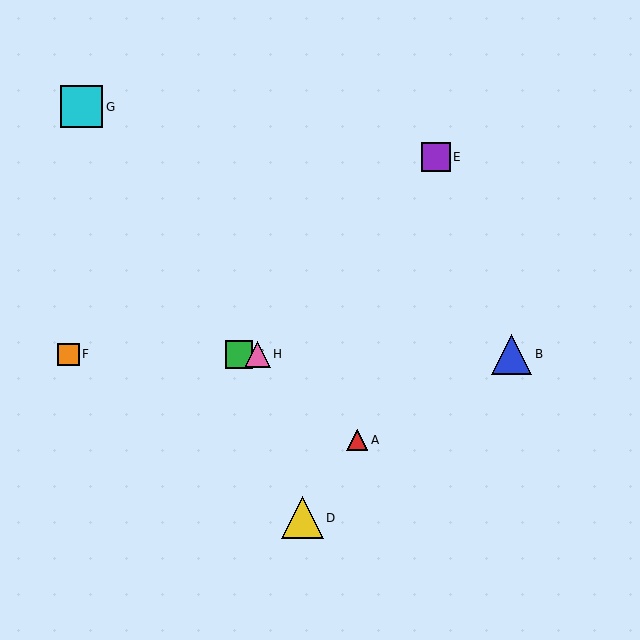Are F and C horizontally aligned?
Yes, both are at y≈354.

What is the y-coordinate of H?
Object H is at y≈354.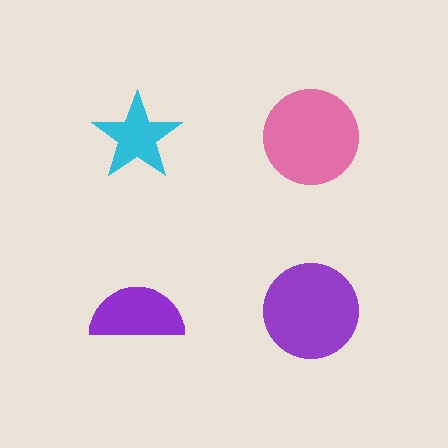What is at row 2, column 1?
A purple semicircle.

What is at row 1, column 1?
A cyan star.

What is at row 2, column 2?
A purple circle.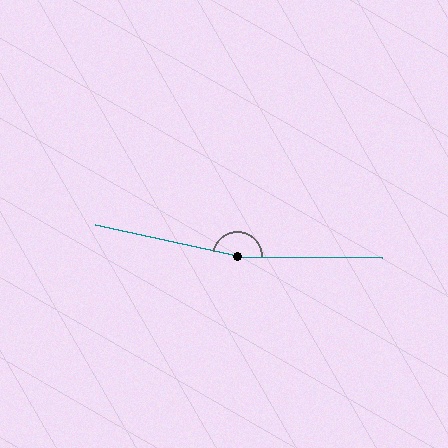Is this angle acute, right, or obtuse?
It is obtuse.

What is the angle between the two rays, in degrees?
Approximately 168 degrees.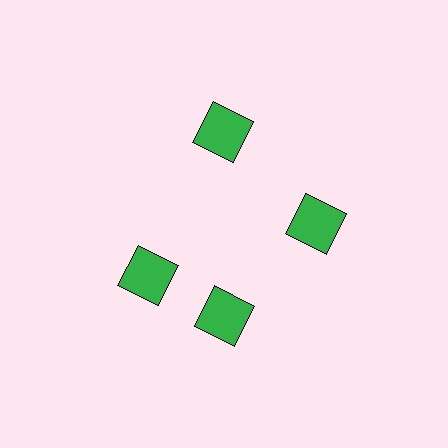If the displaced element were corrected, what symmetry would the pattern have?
It would have 4-fold rotational symmetry — the pattern would map onto itself every 90 degrees.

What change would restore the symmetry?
The symmetry would be restored by rotating it back into even spacing with its neighbors so that all 4 squares sit at equal angles and equal distance from the center.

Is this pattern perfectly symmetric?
No. The 4 green squares are arranged in a ring, but one element near the 9 o'clock position is rotated out of alignment along the ring, breaking the 4-fold rotational symmetry.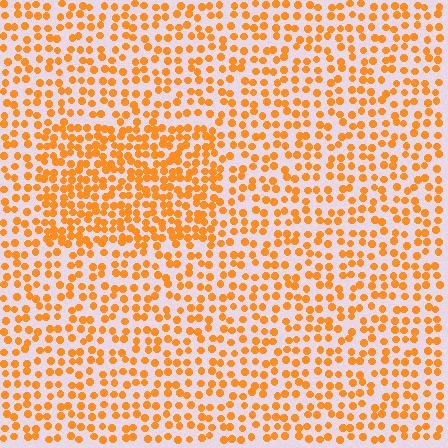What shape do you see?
I see a rectangle.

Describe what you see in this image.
The image contains small orange elements arranged at two different densities. A rectangle-shaped region is visible where the elements are more densely packed than the surrounding area.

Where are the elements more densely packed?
The elements are more densely packed inside the rectangle boundary.